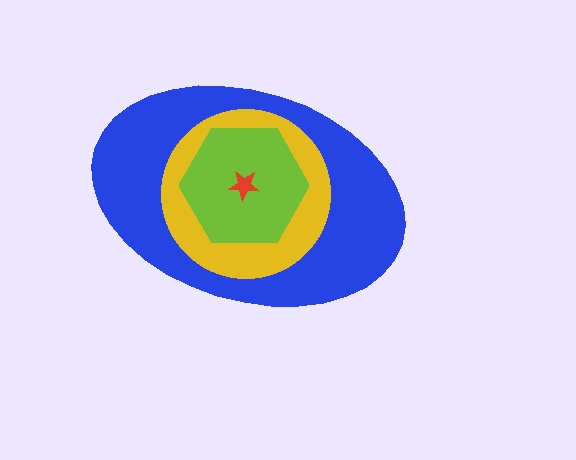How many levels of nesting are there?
4.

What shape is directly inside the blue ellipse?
The yellow circle.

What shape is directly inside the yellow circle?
The lime hexagon.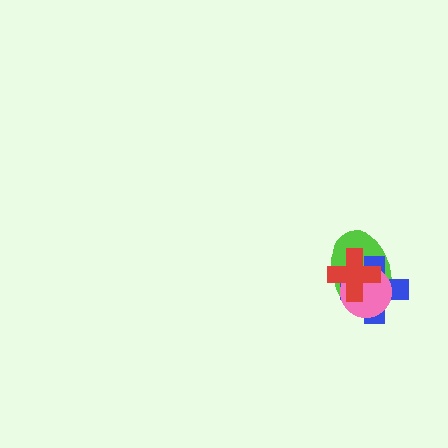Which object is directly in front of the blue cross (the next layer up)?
The pink circle is directly in front of the blue cross.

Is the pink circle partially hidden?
Yes, it is partially covered by another shape.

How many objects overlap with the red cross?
3 objects overlap with the red cross.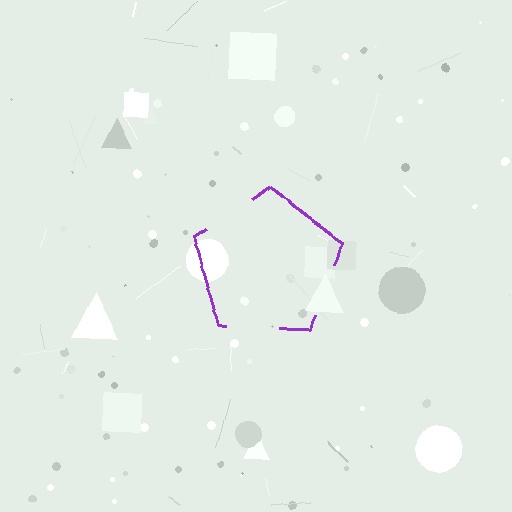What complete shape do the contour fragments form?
The contour fragments form a pentagon.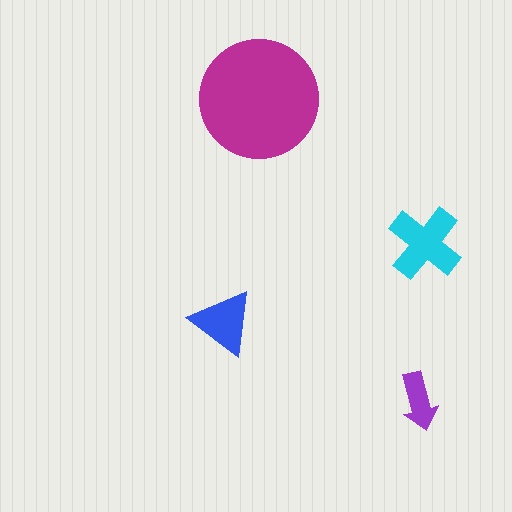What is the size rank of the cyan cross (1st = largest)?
2nd.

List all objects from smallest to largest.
The purple arrow, the blue triangle, the cyan cross, the magenta circle.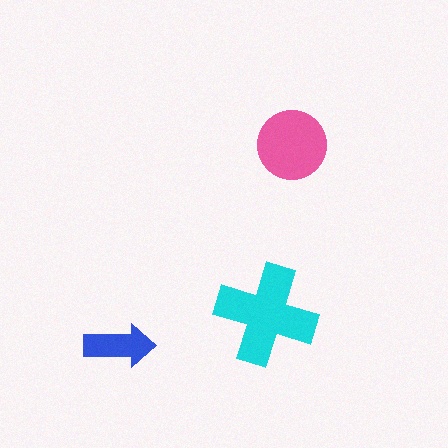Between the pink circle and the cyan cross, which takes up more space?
The cyan cross.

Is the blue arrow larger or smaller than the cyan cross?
Smaller.